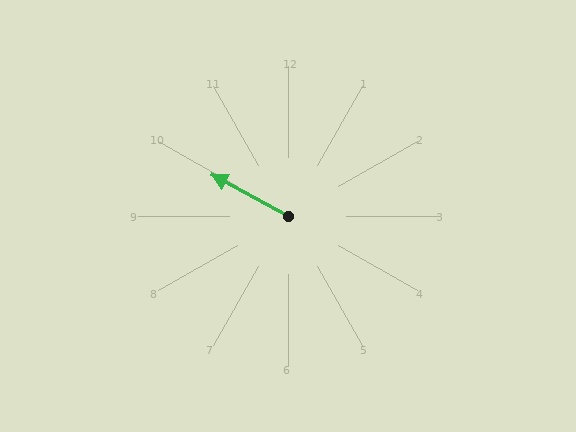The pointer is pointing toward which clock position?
Roughly 10 o'clock.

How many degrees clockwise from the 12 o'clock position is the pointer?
Approximately 299 degrees.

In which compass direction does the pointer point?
Northwest.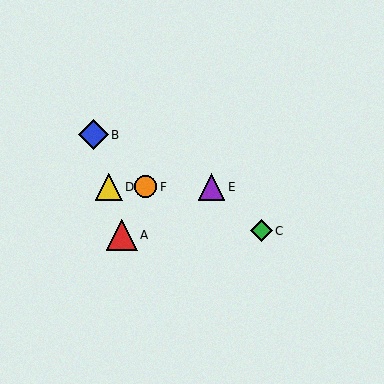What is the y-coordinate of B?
Object B is at y≈135.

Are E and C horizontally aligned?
No, E is at y≈187 and C is at y≈231.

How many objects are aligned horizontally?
3 objects (D, E, F) are aligned horizontally.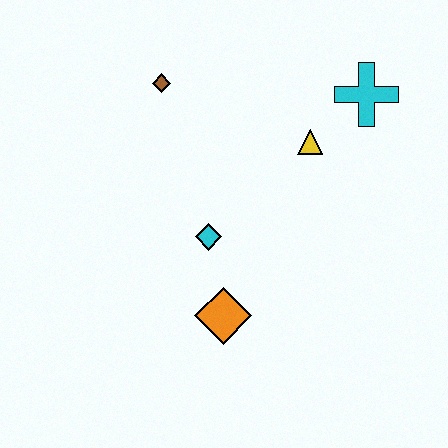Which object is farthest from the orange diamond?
The cyan cross is farthest from the orange diamond.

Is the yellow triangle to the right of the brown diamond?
Yes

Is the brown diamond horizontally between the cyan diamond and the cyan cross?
No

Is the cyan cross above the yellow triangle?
Yes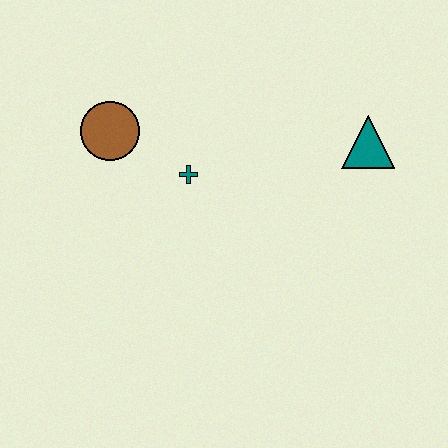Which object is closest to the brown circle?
The teal cross is closest to the brown circle.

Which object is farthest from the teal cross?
The teal triangle is farthest from the teal cross.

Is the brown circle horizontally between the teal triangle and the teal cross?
No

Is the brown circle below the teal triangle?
No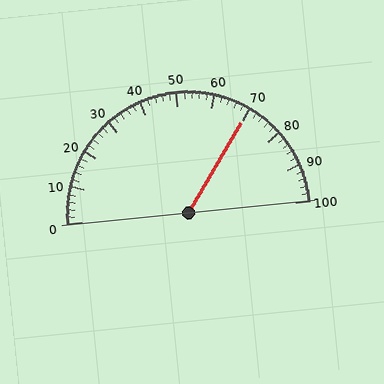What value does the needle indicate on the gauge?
The needle indicates approximately 70.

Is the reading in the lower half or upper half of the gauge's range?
The reading is in the upper half of the range (0 to 100).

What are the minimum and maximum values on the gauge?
The gauge ranges from 0 to 100.